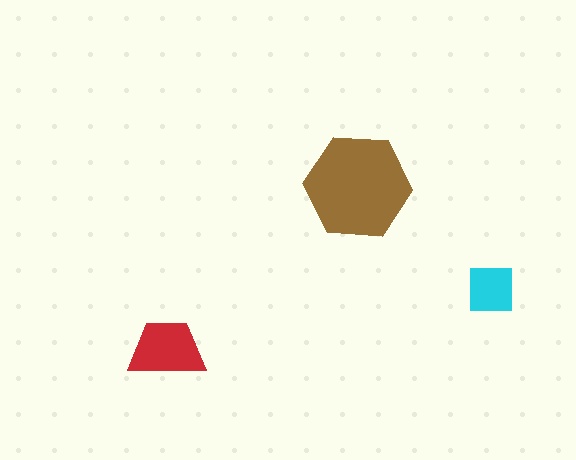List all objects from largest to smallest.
The brown hexagon, the red trapezoid, the cyan square.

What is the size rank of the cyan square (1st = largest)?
3rd.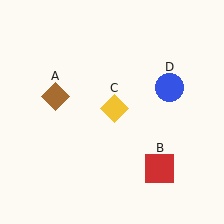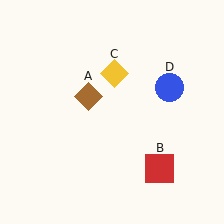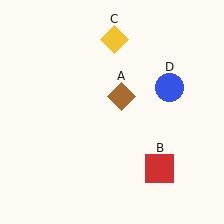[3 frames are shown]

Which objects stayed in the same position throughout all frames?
Red square (object B) and blue circle (object D) remained stationary.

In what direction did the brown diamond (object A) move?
The brown diamond (object A) moved right.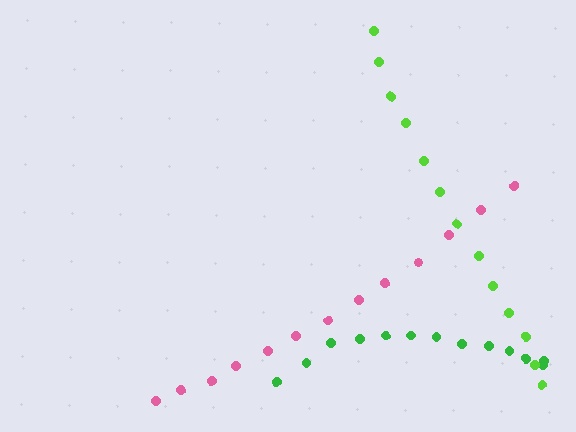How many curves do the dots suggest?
There are 3 distinct paths.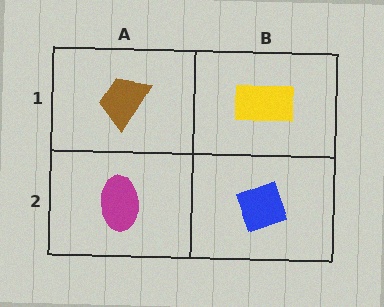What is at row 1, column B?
A yellow rectangle.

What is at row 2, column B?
A blue diamond.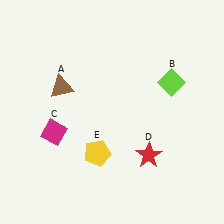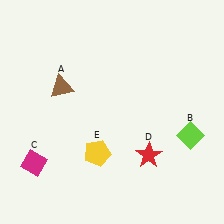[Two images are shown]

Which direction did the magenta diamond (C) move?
The magenta diamond (C) moved down.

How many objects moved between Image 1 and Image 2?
2 objects moved between the two images.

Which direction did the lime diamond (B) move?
The lime diamond (B) moved down.